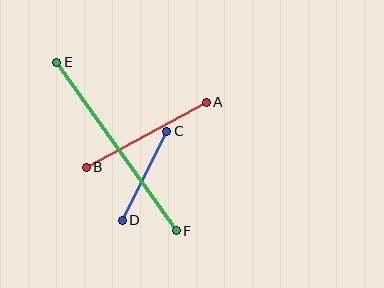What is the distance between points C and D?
The distance is approximately 99 pixels.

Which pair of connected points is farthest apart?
Points E and F are farthest apart.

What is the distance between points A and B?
The distance is approximately 137 pixels.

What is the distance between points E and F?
The distance is approximately 206 pixels.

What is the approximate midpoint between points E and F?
The midpoint is at approximately (117, 147) pixels.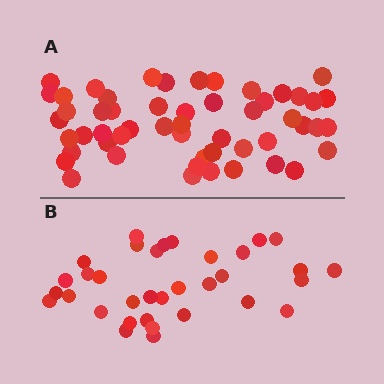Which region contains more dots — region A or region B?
Region A (the top region) has more dots.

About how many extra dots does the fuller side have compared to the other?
Region A has approximately 20 more dots than region B.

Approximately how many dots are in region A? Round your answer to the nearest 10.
About 50 dots. (The exact count is 53, which rounds to 50.)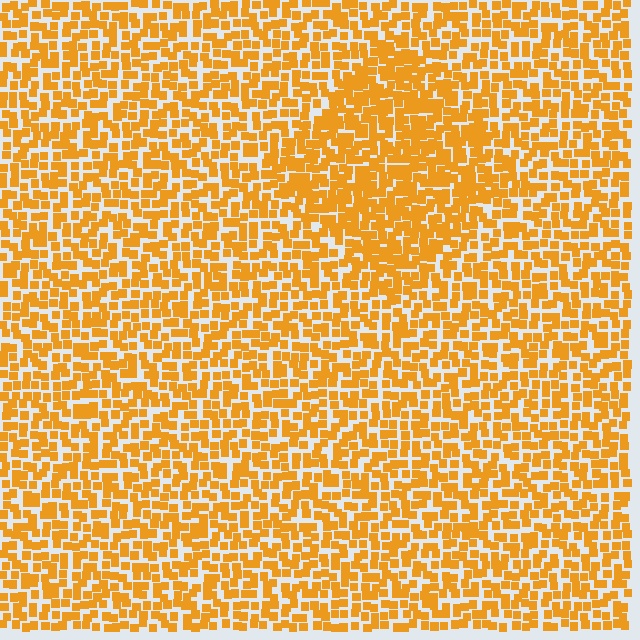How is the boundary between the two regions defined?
The boundary is defined by a change in element density (approximately 1.5x ratio). All elements are the same color, size, and shape.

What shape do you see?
I see a diamond.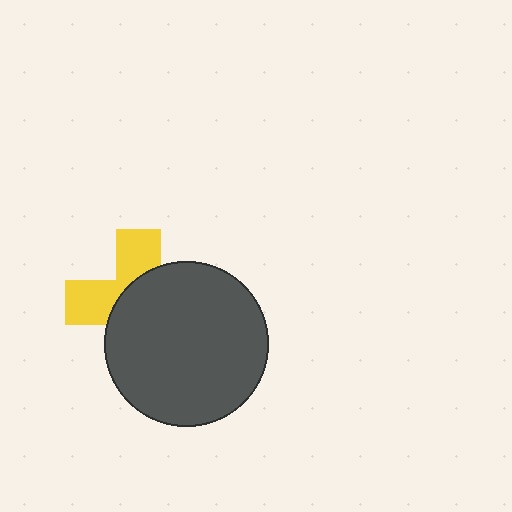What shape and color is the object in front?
The object in front is a dark gray circle.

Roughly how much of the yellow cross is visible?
A small part of it is visible (roughly 39%).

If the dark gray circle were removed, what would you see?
You would see the complete yellow cross.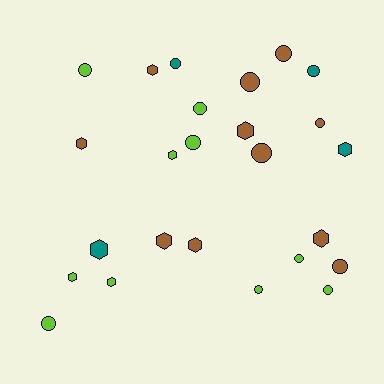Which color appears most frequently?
Brown, with 11 objects.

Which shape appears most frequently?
Circle, with 14 objects.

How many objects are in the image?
There are 25 objects.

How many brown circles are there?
There are 5 brown circles.